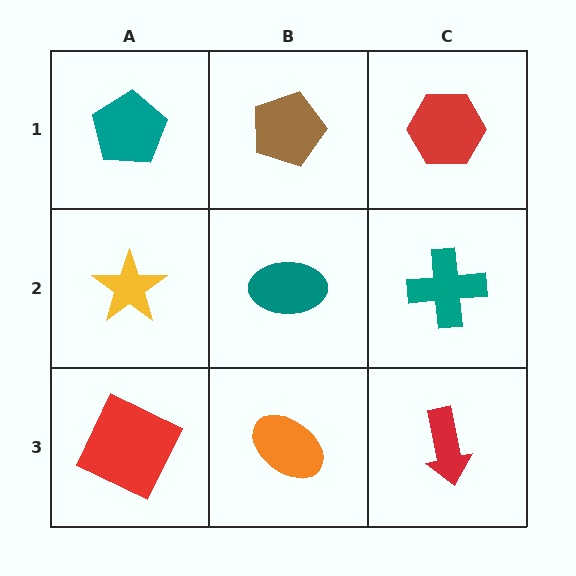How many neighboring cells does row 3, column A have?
2.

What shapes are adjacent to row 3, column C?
A teal cross (row 2, column C), an orange ellipse (row 3, column B).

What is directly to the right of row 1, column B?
A red hexagon.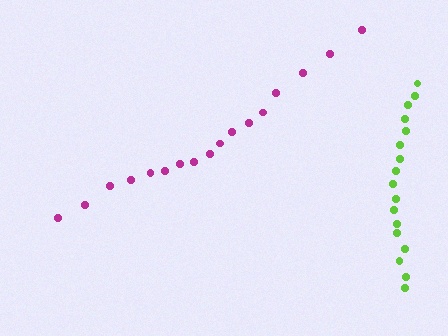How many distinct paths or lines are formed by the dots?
There are 2 distinct paths.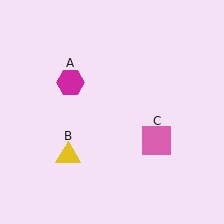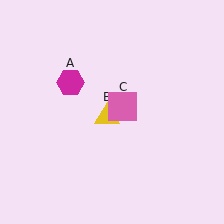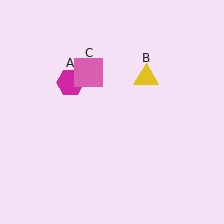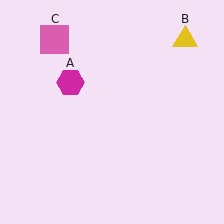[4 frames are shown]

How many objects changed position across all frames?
2 objects changed position: yellow triangle (object B), pink square (object C).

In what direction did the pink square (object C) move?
The pink square (object C) moved up and to the left.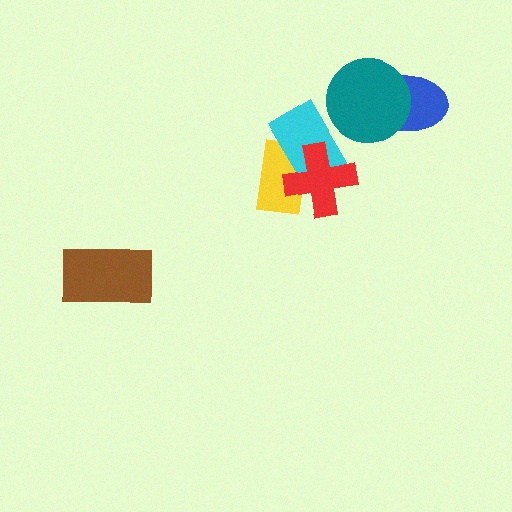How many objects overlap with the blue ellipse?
1 object overlaps with the blue ellipse.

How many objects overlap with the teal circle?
1 object overlaps with the teal circle.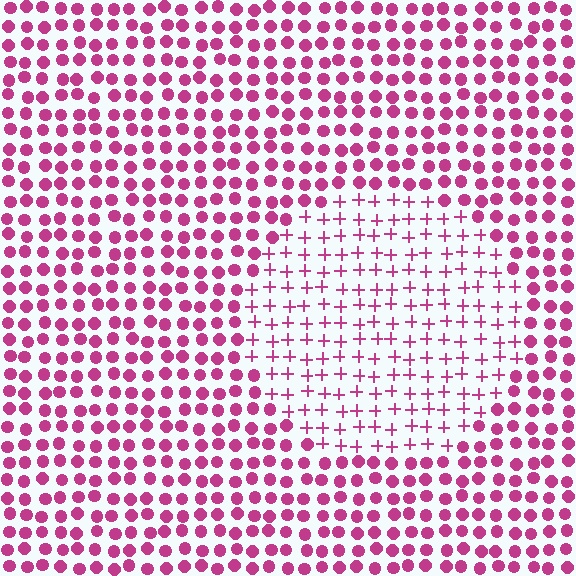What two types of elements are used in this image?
The image uses plus signs inside the circle region and circles outside it.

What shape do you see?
I see a circle.